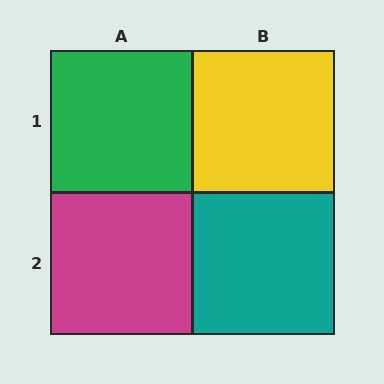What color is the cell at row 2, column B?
Teal.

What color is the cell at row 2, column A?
Magenta.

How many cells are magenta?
1 cell is magenta.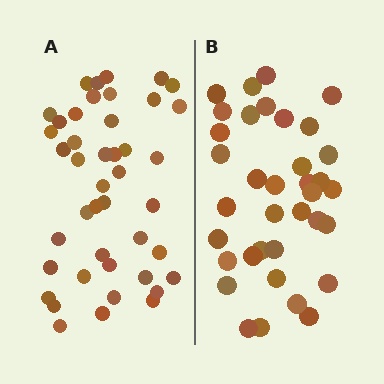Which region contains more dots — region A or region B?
Region A (the left region) has more dots.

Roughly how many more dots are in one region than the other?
Region A has roughly 8 or so more dots than region B.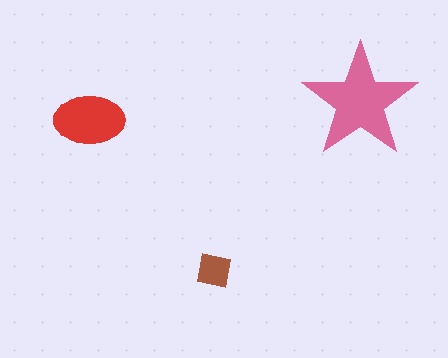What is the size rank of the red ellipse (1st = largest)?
2nd.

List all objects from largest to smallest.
The pink star, the red ellipse, the brown square.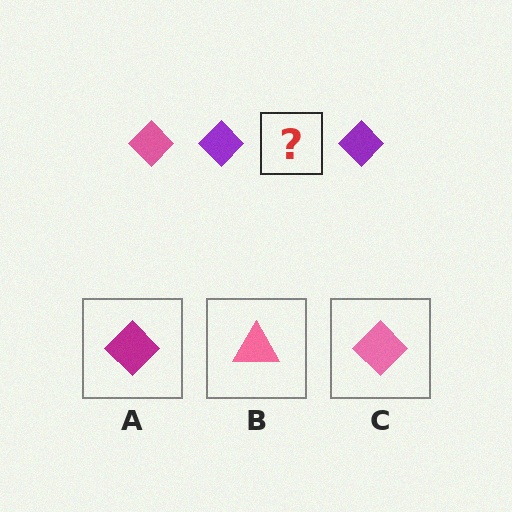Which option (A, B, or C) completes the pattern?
C.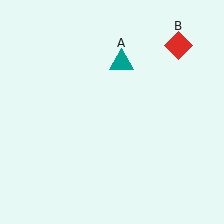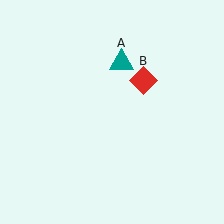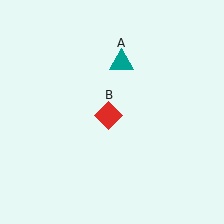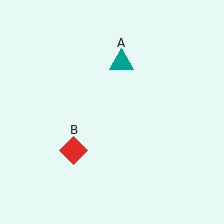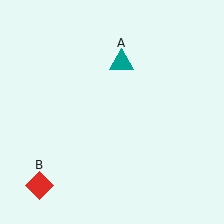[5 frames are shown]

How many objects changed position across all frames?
1 object changed position: red diamond (object B).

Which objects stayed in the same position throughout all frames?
Teal triangle (object A) remained stationary.